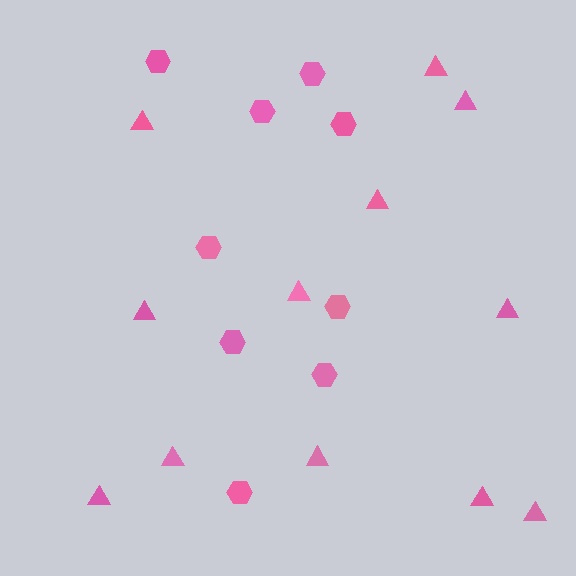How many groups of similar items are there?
There are 2 groups: one group of triangles (12) and one group of hexagons (9).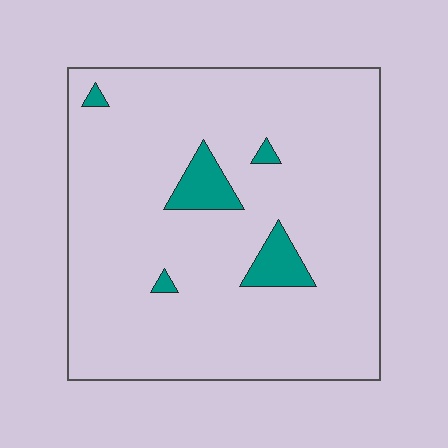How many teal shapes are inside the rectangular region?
5.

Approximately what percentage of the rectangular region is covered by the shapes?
Approximately 5%.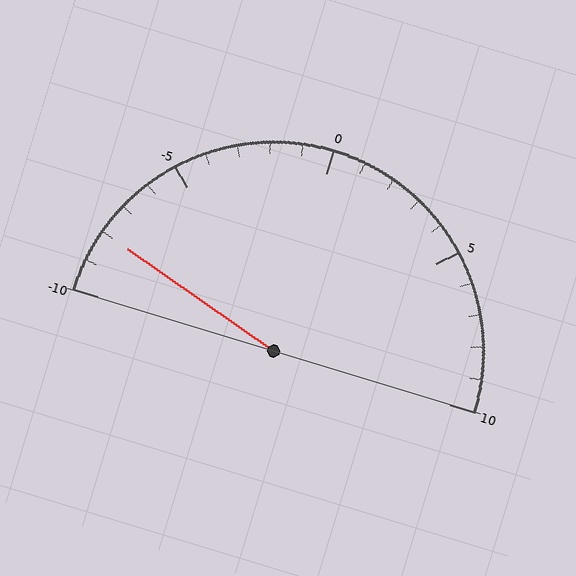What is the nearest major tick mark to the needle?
The nearest major tick mark is -10.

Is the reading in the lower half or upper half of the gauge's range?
The reading is in the lower half of the range (-10 to 10).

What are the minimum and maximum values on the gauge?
The gauge ranges from -10 to 10.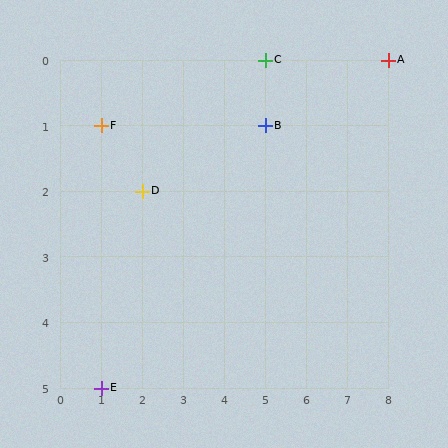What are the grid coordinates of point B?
Point B is at grid coordinates (5, 1).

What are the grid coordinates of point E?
Point E is at grid coordinates (1, 5).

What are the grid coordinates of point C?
Point C is at grid coordinates (5, 0).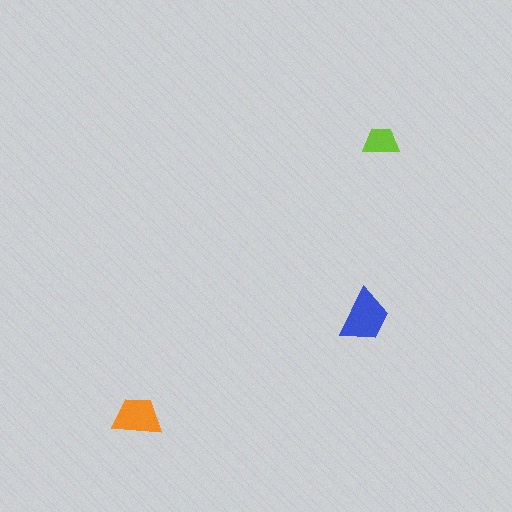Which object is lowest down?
The orange trapezoid is bottommost.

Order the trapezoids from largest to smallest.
the blue one, the orange one, the lime one.